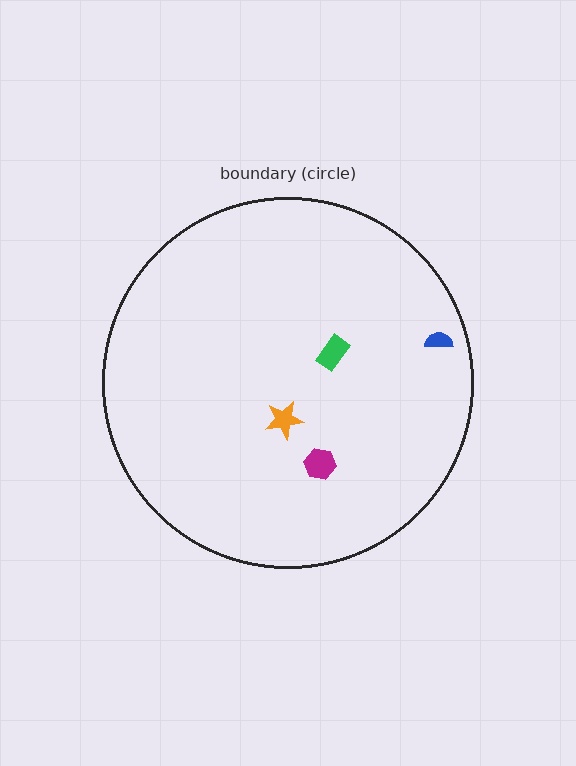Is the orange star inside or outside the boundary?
Inside.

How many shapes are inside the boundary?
4 inside, 0 outside.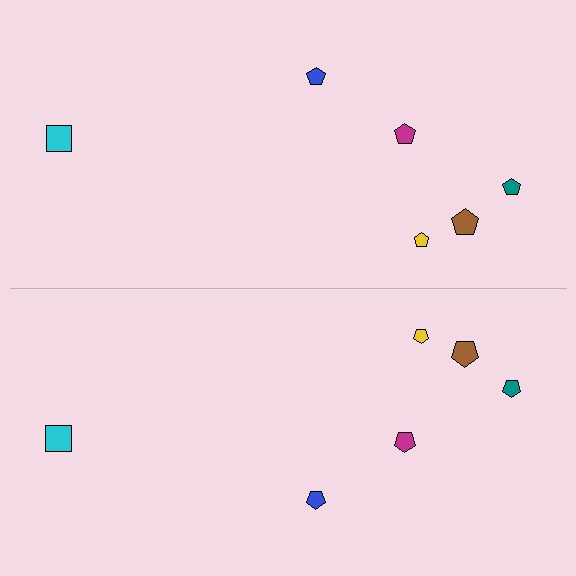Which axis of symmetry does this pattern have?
The pattern has a horizontal axis of symmetry running through the center of the image.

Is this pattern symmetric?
Yes, this pattern has bilateral (reflection) symmetry.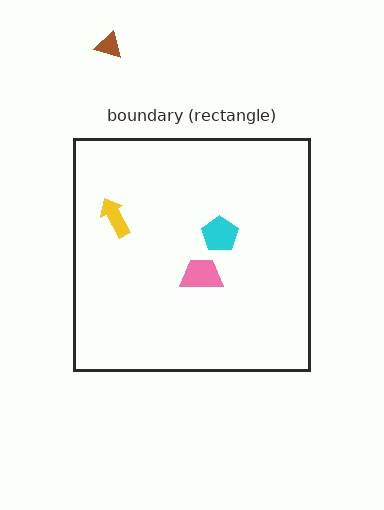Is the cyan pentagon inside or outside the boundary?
Inside.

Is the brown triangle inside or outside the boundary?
Outside.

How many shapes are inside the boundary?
3 inside, 1 outside.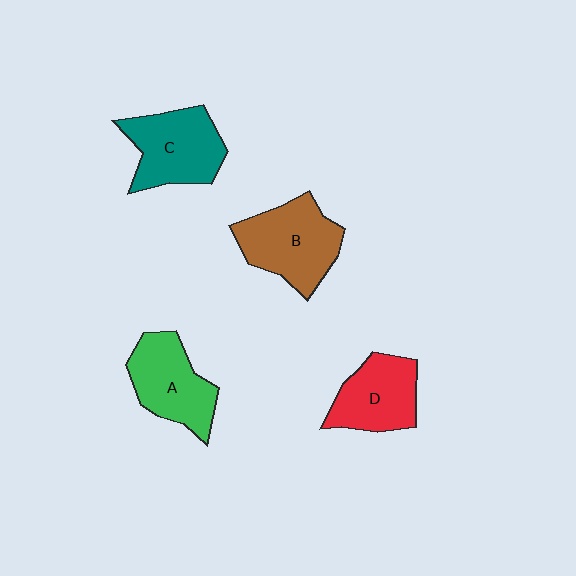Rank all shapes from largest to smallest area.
From largest to smallest: B (brown), C (teal), A (green), D (red).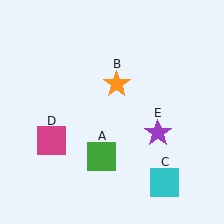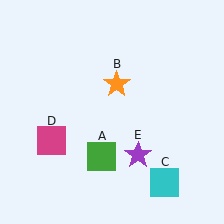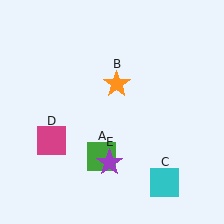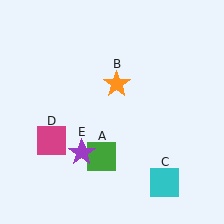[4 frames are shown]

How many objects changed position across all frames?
1 object changed position: purple star (object E).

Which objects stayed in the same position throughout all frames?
Green square (object A) and orange star (object B) and cyan square (object C) and magenta square (object D) remained stationary.